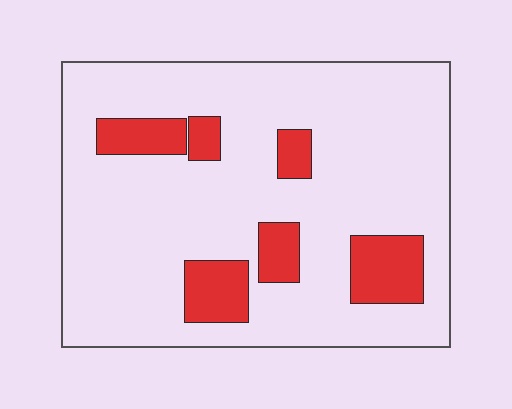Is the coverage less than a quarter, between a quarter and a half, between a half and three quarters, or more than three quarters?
Less than a quarter.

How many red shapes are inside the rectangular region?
6.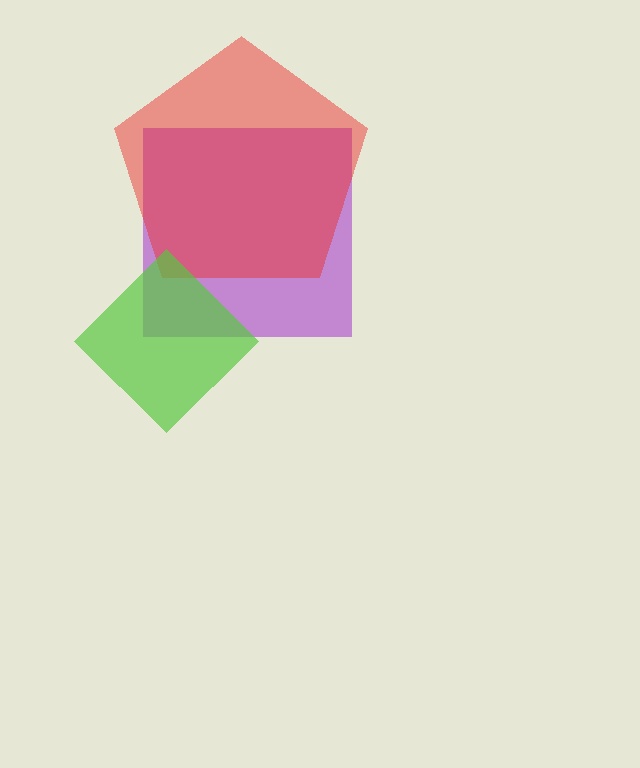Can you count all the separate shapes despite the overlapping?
Yes, there are 3 separate shapes.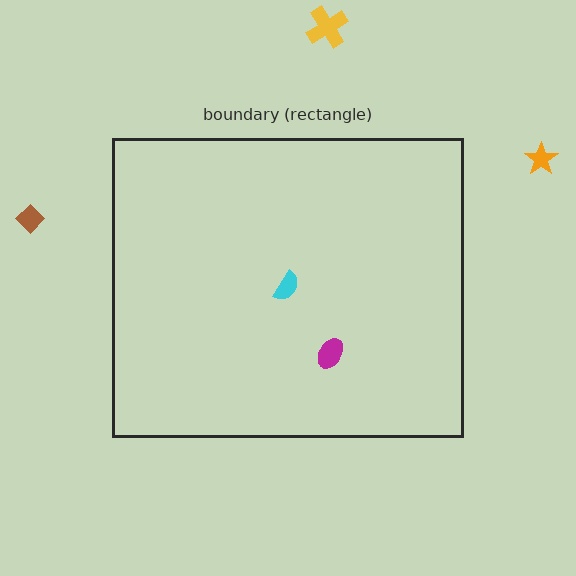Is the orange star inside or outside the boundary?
Outside.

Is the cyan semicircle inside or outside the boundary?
Inside.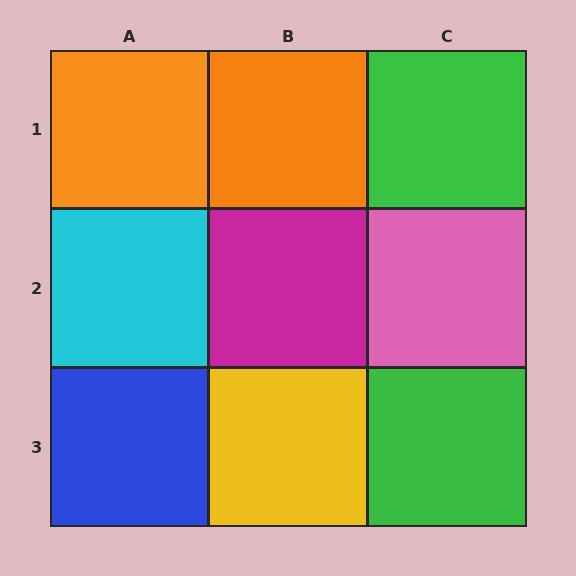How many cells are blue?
1 cell is blue.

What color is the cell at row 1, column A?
Orange.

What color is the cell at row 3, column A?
Blue.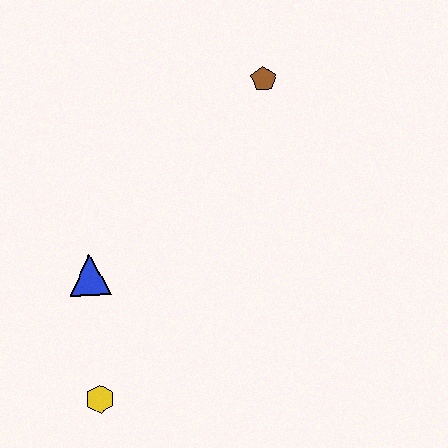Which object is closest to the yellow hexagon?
The blue triangle is closest to the yellow hexagon.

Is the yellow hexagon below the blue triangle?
Yes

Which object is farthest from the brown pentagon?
The yellow hexagon is farthest from the brown pentagon.